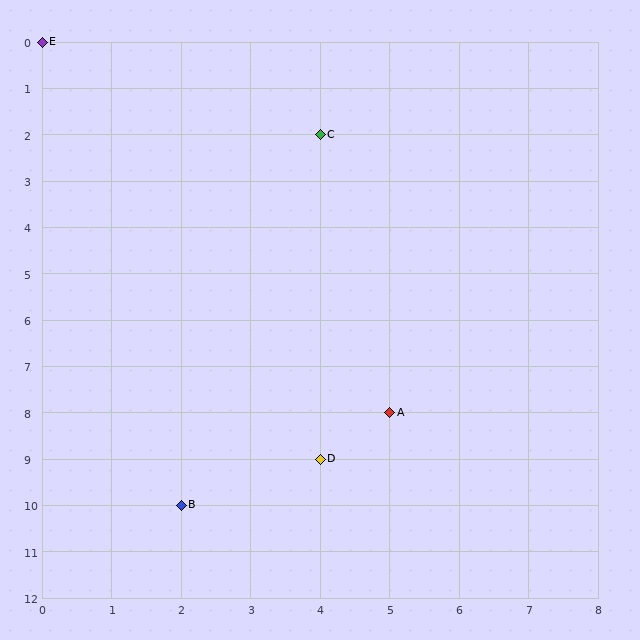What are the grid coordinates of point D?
Point D is at grid coordinates (4, 9).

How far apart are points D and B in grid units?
Points D and B are 2 columns and 1 row apart (about 2.2 grid units diagonally).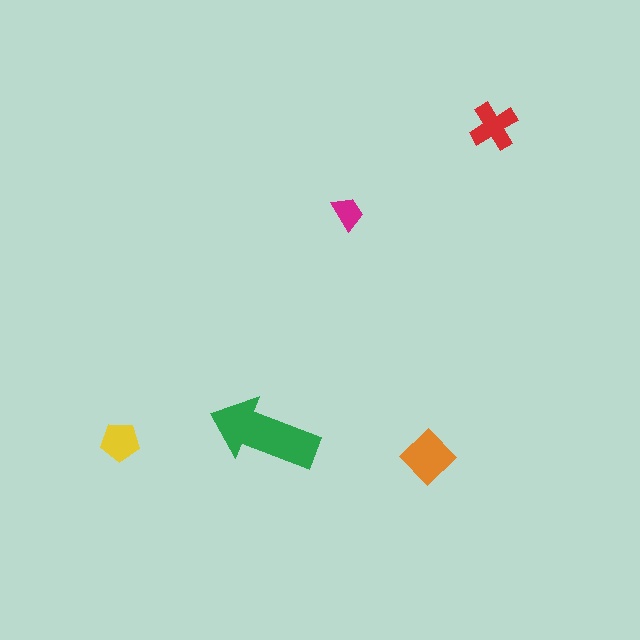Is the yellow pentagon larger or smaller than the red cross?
Smaller.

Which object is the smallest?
The magenta trapezoid.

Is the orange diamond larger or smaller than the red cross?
Larger.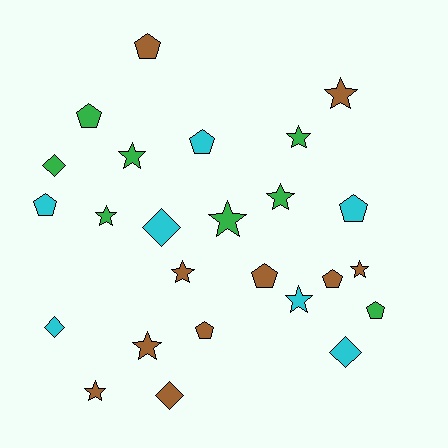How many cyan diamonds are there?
There are 3 cyan diamonds.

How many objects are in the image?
There are 25 objects.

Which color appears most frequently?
Brown, with 10 objects.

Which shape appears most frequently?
Star, with 11 objects.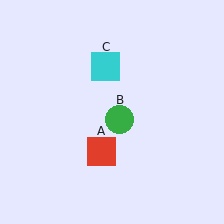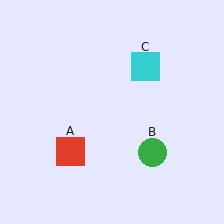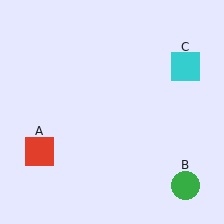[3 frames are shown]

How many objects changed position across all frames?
3 objects changed position: red square (object A), green circle (object B), cyan square (object C).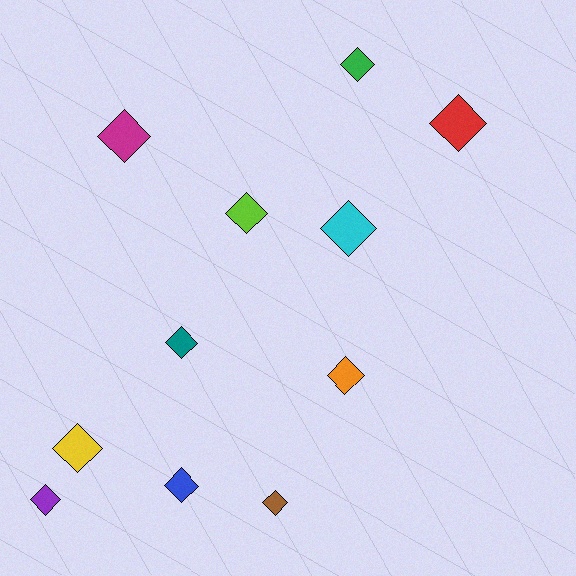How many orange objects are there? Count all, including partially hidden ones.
There is 1 orange object.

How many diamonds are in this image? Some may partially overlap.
There are 11 diamonds.